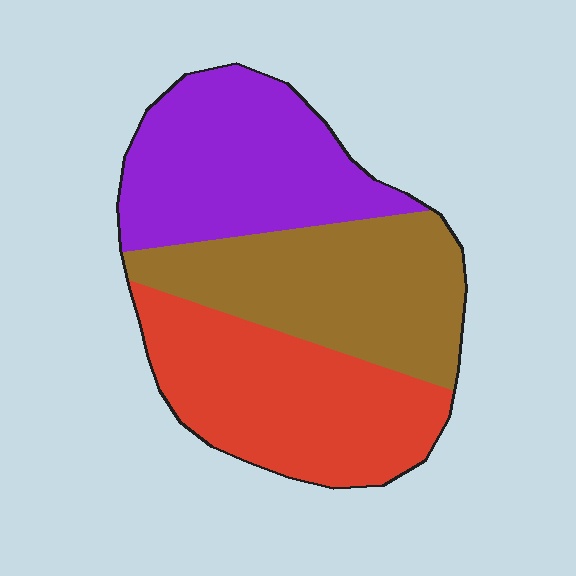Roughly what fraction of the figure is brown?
Brown covers around 35% of the figure.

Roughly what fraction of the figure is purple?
Purple covers around 30% of the figure.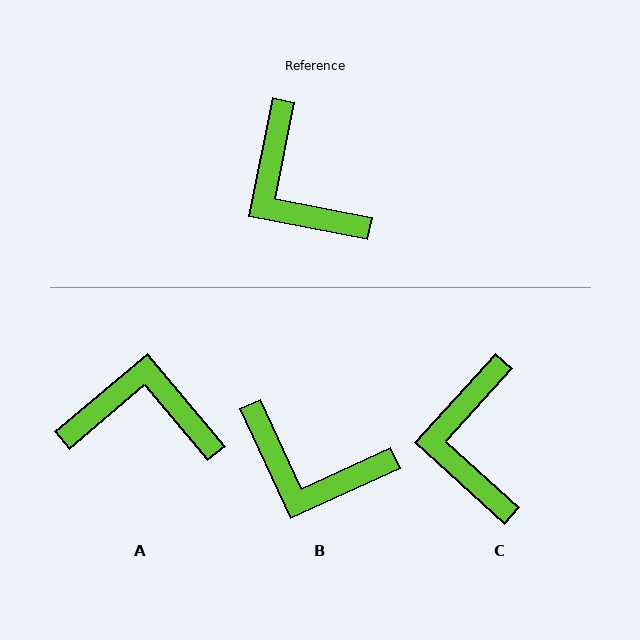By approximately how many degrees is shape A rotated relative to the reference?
Approximately 129 degrees clockwise.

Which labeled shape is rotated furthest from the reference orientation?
A, about 129 degrees away.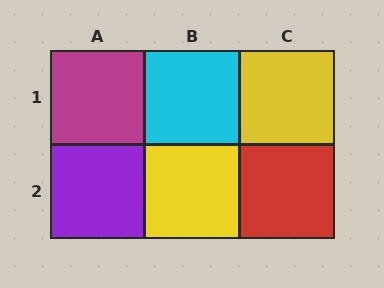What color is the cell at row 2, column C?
Red.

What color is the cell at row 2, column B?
Yellow.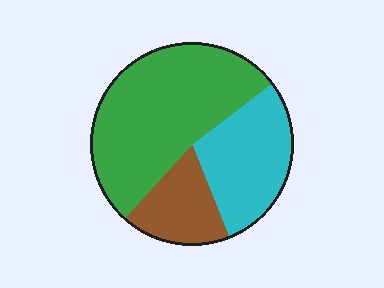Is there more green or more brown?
Green.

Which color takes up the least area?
Brown, at roughly 20%.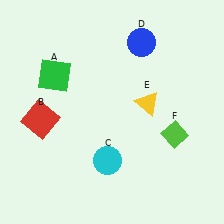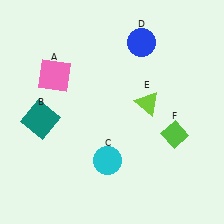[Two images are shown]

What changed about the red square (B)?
In Image 1, B is red. In Image 2, it changed to teal.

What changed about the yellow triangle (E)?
In Image 1, E is yellow. In Image 2, it changed to lime.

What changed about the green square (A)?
In Image 1, A is green. In Image 2, it changed to pink.